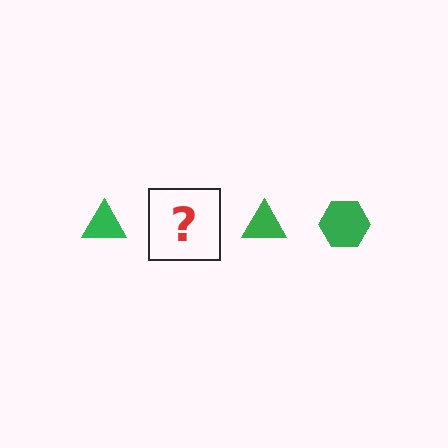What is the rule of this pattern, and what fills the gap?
The rule is that the pattern cycles through triangle, hexagon shapes in green. The gap should be filled with a green hexagon.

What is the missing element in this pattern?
The missing element is a green hexagon.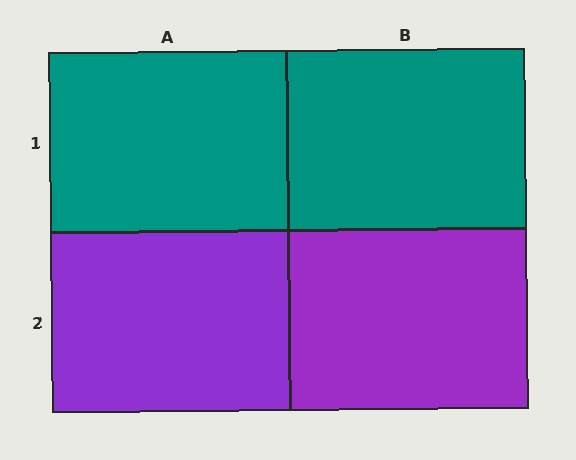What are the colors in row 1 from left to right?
Teal, teal.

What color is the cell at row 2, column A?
Purple.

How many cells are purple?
2 cells are purple.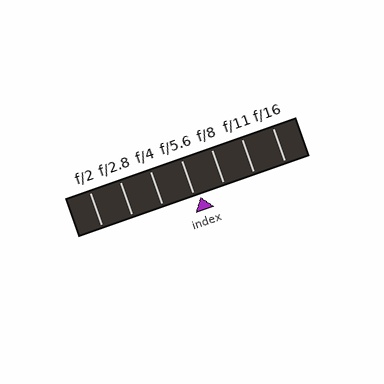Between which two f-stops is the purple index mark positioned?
The index mark is between f/5.6 and f/8.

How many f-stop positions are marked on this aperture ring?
There are 7 f-stop positions marked.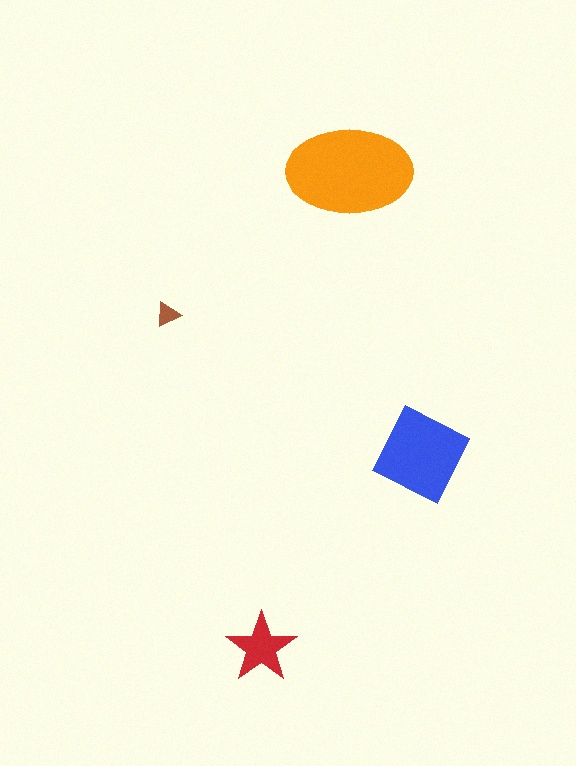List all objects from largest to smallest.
The orange ellipse, the blue diamond, the red star, the brown triangle.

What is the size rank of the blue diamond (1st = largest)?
2nd.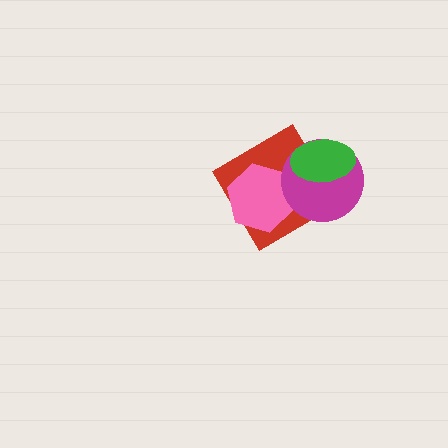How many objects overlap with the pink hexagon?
2 objects overlap with the pink hexagon.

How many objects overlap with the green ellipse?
2 objects overlap with the green ellipse.